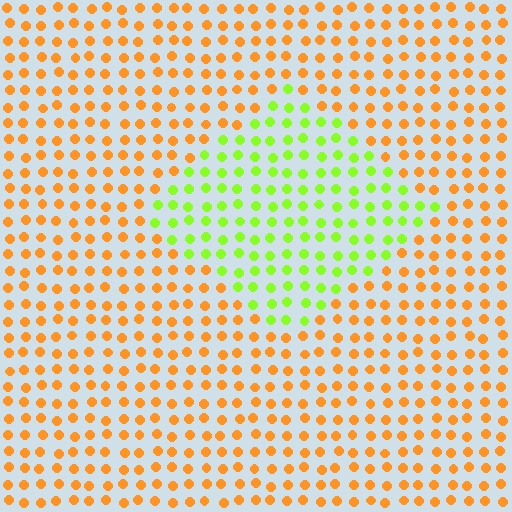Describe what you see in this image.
The image is filled with small orange elements in a uniform arrangement. A diamond-shaped region is visible where the elements are tinted to a slightly different hue, forming a subtle color boundary.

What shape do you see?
I see a diamond.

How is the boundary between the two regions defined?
The boundary is defined purely by a slight shift in hue (about 62 degrees). Spacing, size, and orientation are identical on both sides.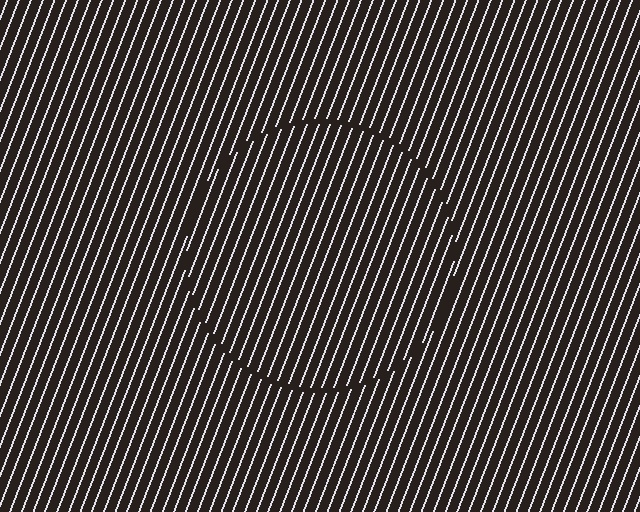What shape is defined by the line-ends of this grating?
An illusory circle. The interior of the shape contains the same grating, shifted by half a period — the contour is defined by the phase discontinuity where line-ends from the inner and outer gratings abut.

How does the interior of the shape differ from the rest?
The interior of the shape contains the same grating, shifted by half a period — the contour is defined by the phase discontinuity where line-ends from the inner and outer gratings abut.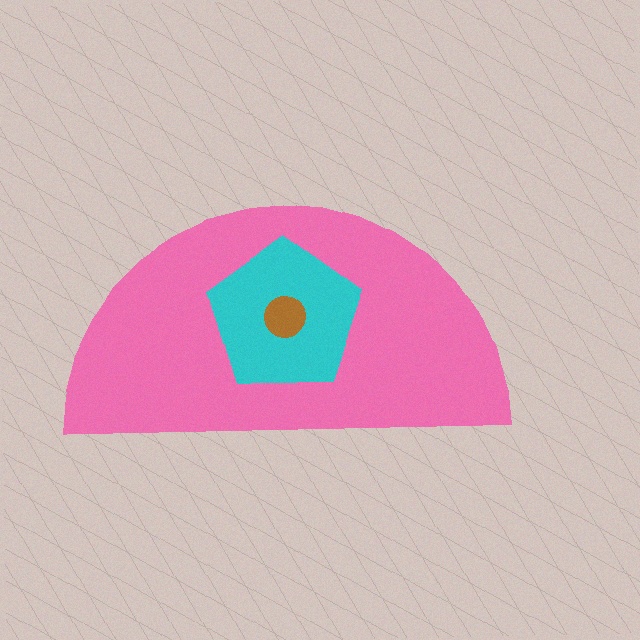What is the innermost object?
The brown circle.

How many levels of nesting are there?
3.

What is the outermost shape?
The pink semicircle.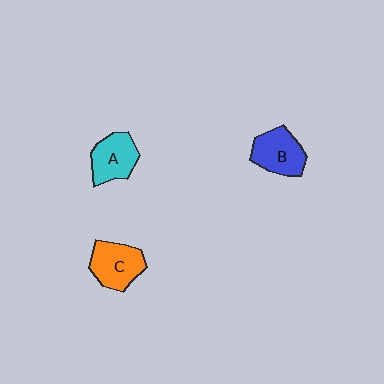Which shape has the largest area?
Shape C (orange).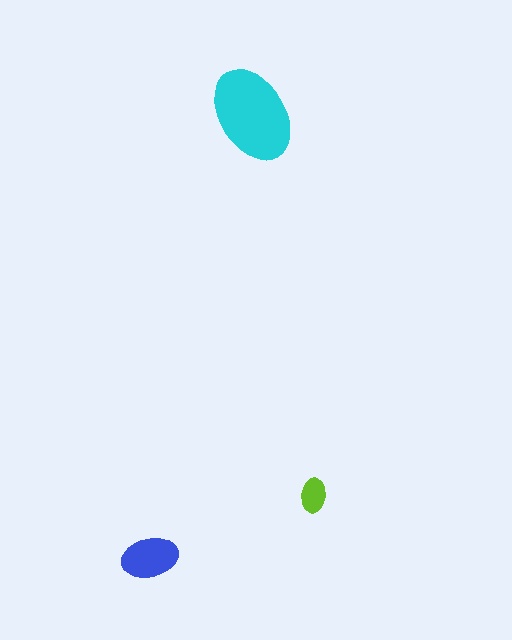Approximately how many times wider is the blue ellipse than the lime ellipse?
About 1.5 times wider.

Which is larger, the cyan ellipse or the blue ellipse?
The cyan one.